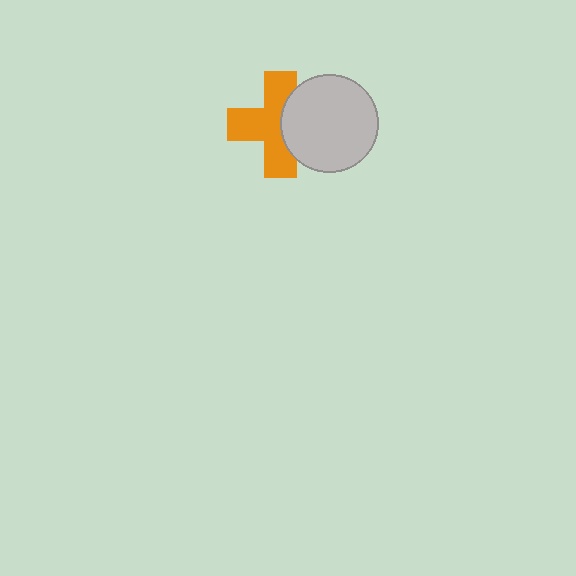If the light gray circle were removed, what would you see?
You would see the complete orange cross.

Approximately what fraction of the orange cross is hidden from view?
Roughly 36% of the orange cross is hidden behind the light gray circle.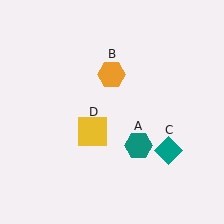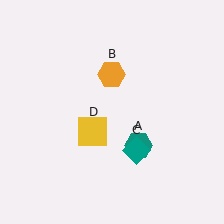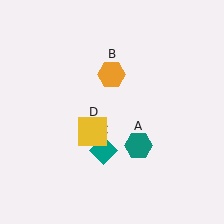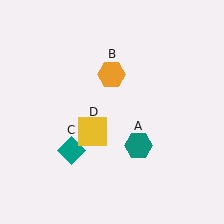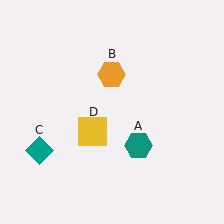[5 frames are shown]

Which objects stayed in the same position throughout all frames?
Teal hexagon (object A) and orange hexagon (object B) and yellow square (object D) remained stationary.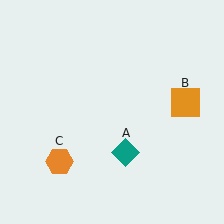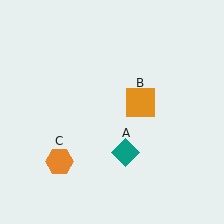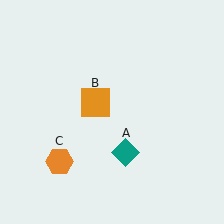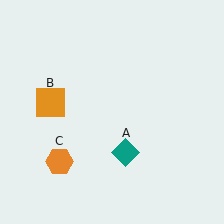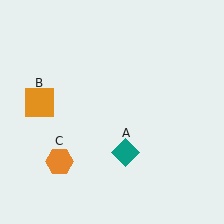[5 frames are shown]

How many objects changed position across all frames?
1 object changed position: orange square (object B).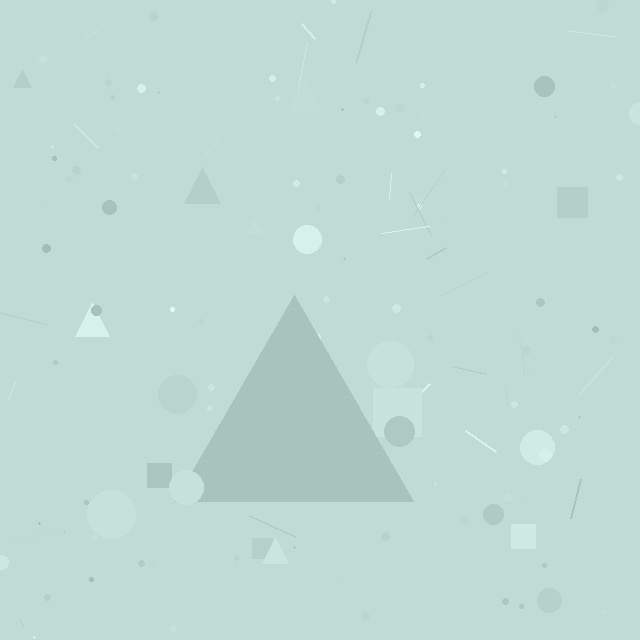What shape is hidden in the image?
A triangle is hidden in the image.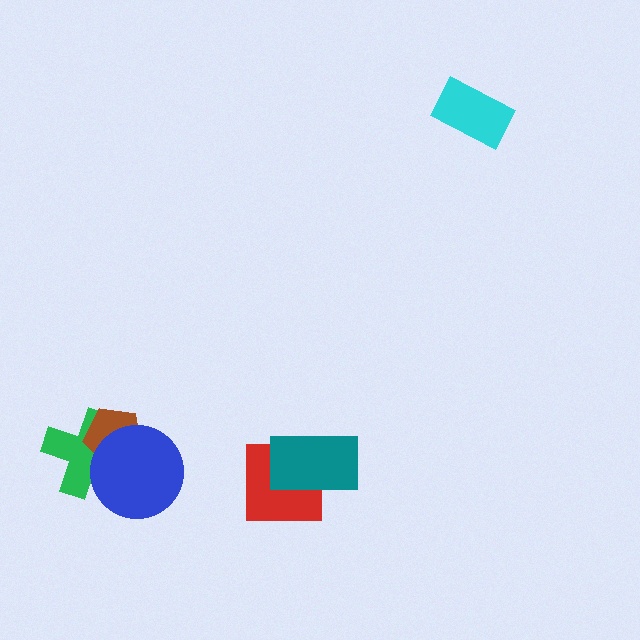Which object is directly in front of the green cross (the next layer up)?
The brown pentagon is directly in front of the green cross.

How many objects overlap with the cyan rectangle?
0 objects overlap with the cyan rectangle.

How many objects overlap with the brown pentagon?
2 objects overlap with the brown pentagon.